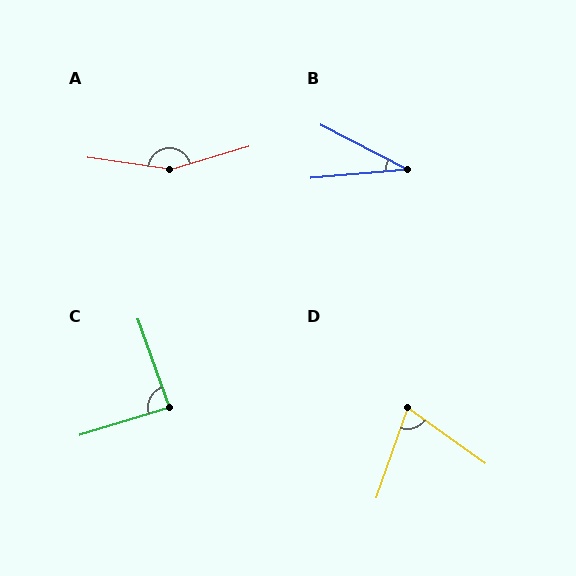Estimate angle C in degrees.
Approximately 87 degrees.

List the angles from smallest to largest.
B (32°), D (74°), C (87°), A (155°).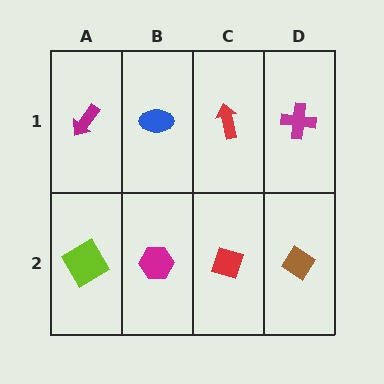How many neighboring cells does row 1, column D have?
2.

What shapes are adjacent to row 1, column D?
A brown diamond (row 2, column D), a red arrow (row 1, column C).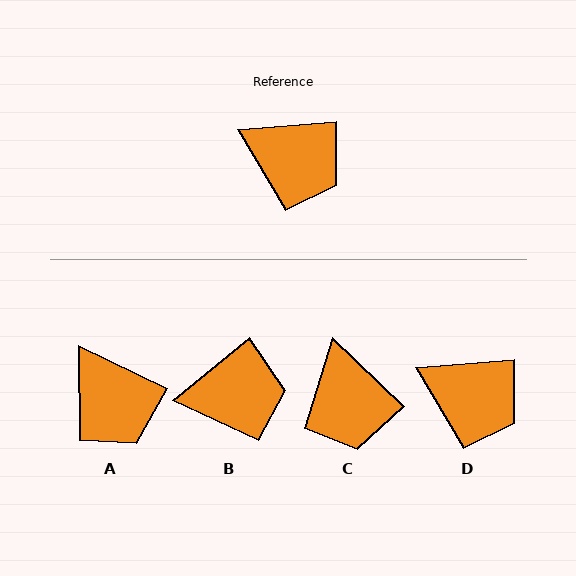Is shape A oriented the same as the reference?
No, it is off by about 30 degrees.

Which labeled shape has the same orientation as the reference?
D.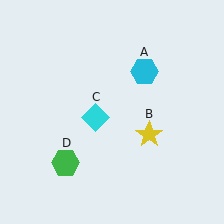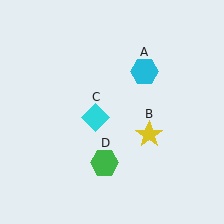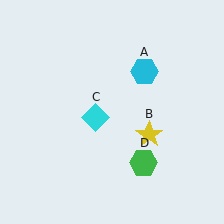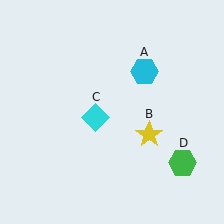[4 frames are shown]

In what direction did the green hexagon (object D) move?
The green hexagon (object D) moved right.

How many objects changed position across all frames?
1 object changed position: green hexagon (object D).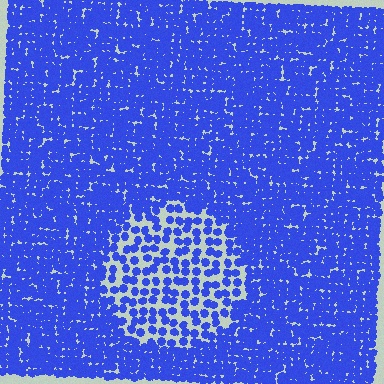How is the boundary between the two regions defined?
The boundary is defined by a change in element density (approximately 2.2x ratio). All elements are the same color, size, and shape.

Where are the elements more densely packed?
The elements are more densely packed outside the circle boundary.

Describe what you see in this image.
The image contains small blue elements arranged at two different densities. A circle-shaped region is visible where the elements are less densely packed than the surrounding area.